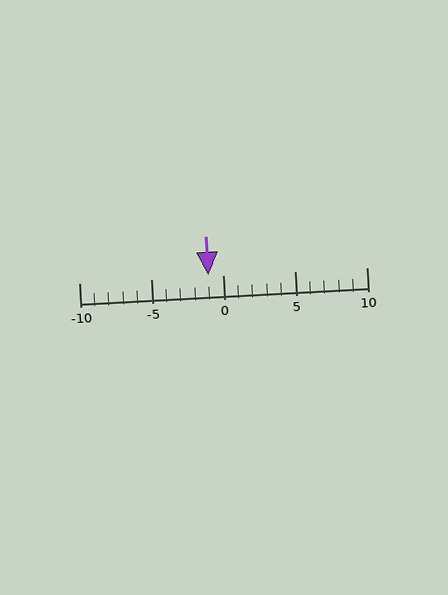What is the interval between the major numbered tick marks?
The major tick marks are spaced 5 units apart.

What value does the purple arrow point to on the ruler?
The purple arrow points to approximately -1.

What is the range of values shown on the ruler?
The ruler shows values from -10 to 10.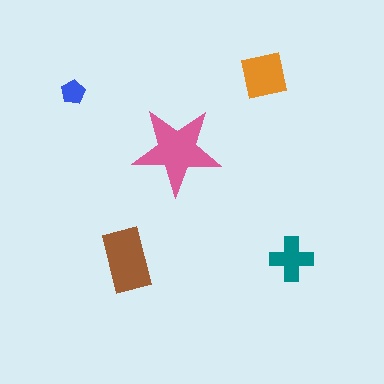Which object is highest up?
The orange square is topmost.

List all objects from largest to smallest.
The pink star, the brown rectangle, the orange square, the teal cross, the blue pentagon.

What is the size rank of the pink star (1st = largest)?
1st.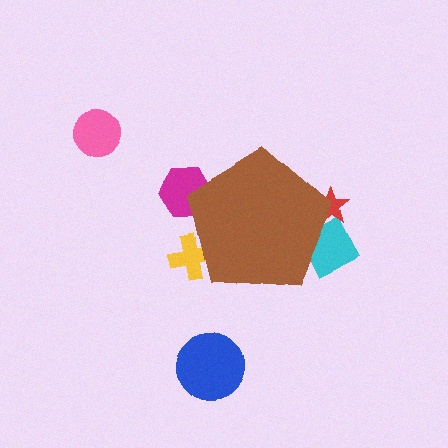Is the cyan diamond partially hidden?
Yes, the cyan diamond is partially hidden behind the brown pentagon.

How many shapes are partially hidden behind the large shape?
4 shapes are partially hidden.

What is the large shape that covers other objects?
A brown pentagon.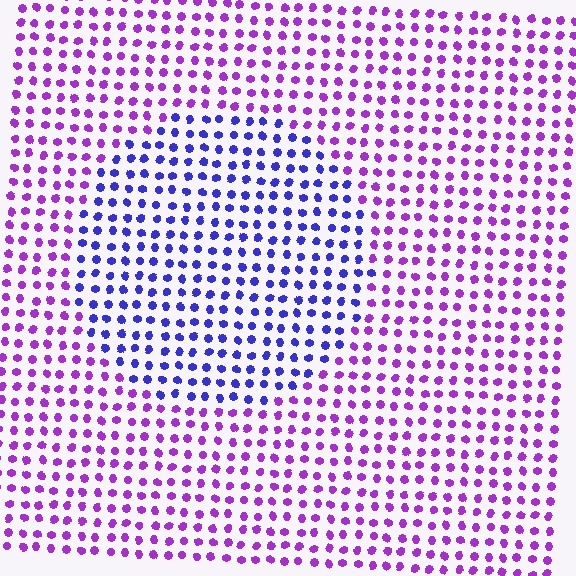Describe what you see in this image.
The image is filled with small purple elements in a uniform arrangement. A circle-shaped region is visible where the elements are tinted to a slightly different hue, forming a subtle color boundary.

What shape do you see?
I see a circle.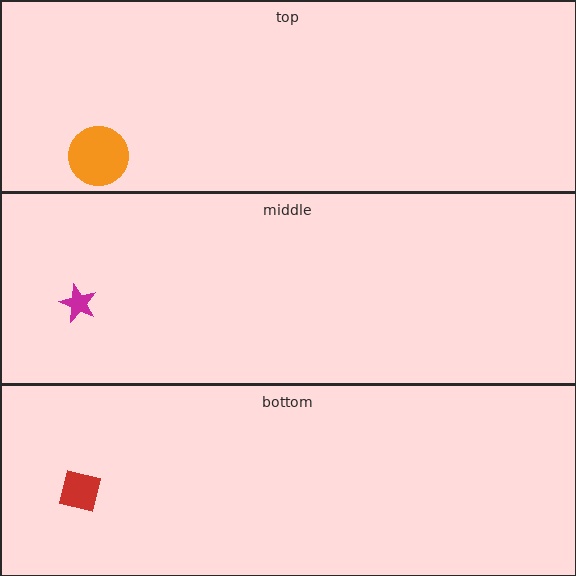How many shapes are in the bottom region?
1.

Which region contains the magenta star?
The middle region.